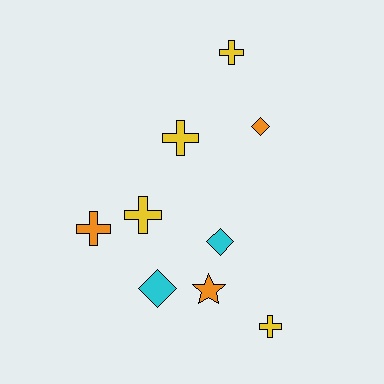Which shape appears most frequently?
Cross, with 5 objects.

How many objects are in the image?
There are 9 objects.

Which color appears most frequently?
Yellow, with 4 objects.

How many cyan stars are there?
There are no cyan stars.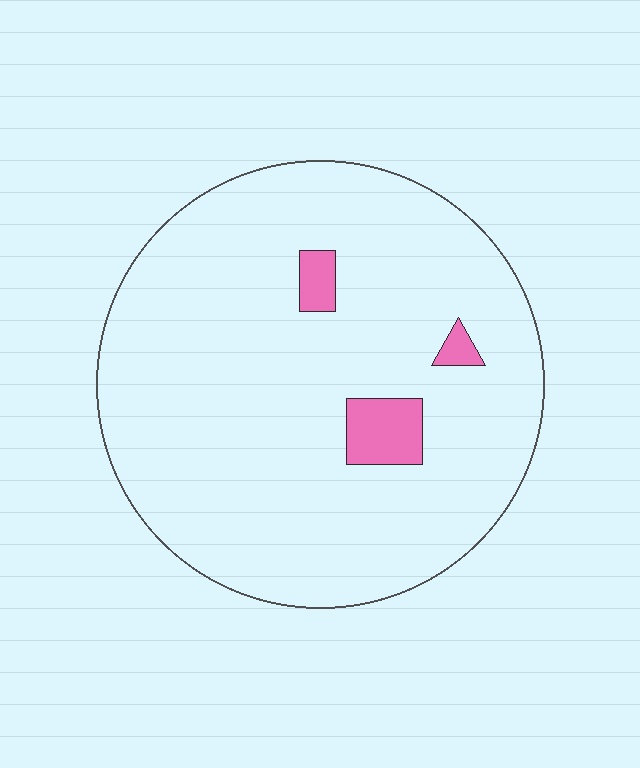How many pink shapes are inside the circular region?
3.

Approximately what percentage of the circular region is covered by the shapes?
Approximately 5%.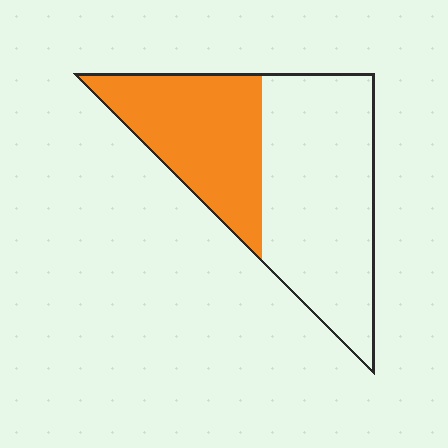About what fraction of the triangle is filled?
About two fifths (2/5).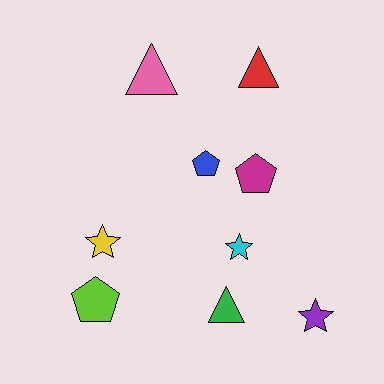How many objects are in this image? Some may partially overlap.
There are 9 objects.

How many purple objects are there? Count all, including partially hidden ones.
There is 1 purple object.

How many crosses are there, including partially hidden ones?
There are no crosses.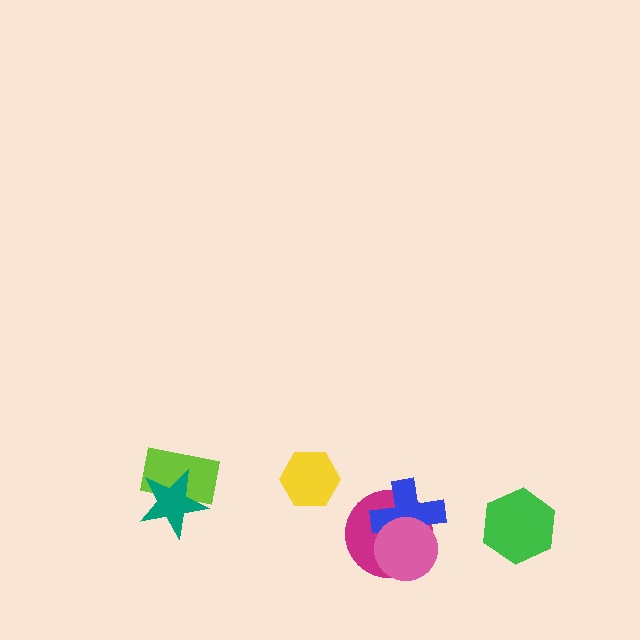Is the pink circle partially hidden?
No, no other shape covers it.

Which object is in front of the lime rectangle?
The teal star is in front of the lime rectangle.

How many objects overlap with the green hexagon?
0 objects overlap with the green hexagon.